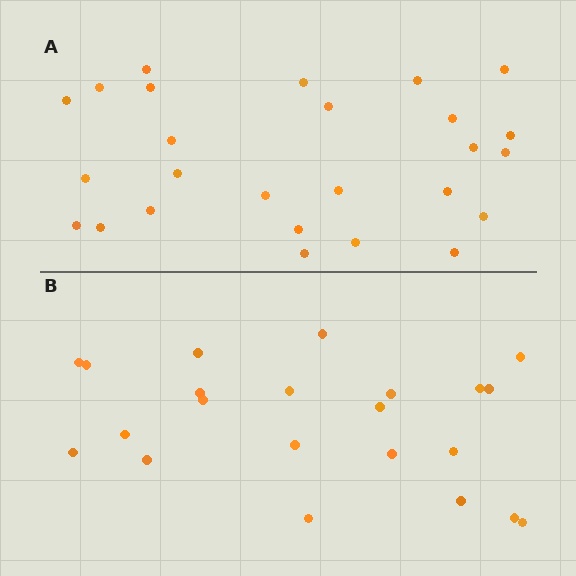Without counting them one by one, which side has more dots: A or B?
Region A (the top region) has more dots.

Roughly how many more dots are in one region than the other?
Region A has about 4 more dots than region B.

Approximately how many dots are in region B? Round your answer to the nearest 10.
About 20 dots. (The exact count is 22, which rounds to 20.)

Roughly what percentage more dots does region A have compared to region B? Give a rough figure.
About 20% more.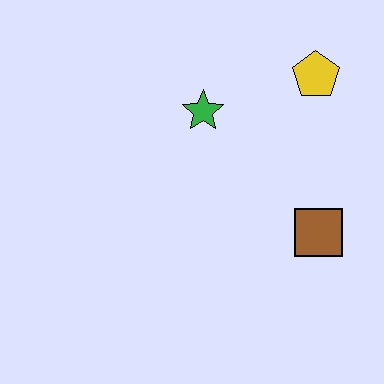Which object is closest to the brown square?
The yellow pentagon is closest to the brown square.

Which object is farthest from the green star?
The brown square is farthest from the green star.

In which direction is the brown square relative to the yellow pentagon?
The brown square is below the yellow pentagon.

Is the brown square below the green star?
Yes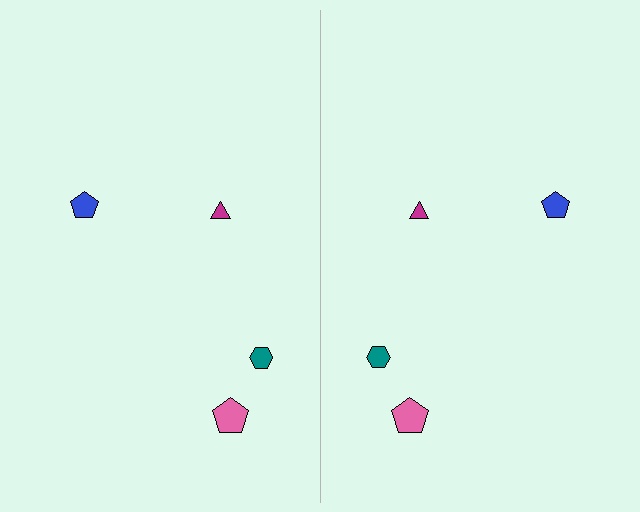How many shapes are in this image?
There are 8 shapes in this image.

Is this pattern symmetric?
Yes, this pattern has bilateral (reflection) symmetry.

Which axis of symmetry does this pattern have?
The pattern has a vertical axis of symmetry running through the center of the image.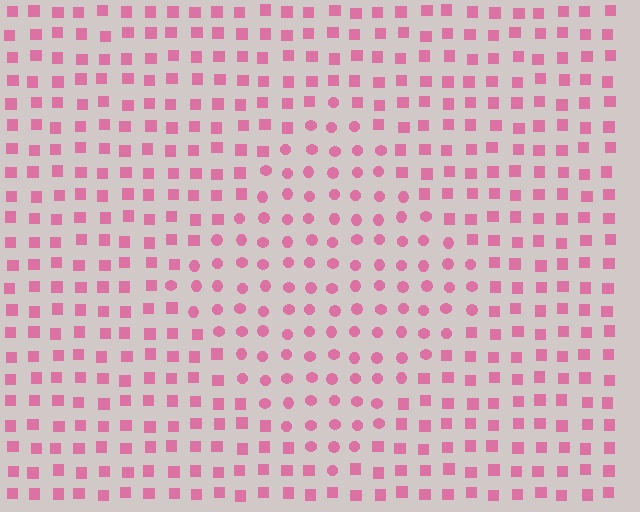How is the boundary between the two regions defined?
The boundary is defined by a change in element shape: circles inside vs. squares outside. All elements share the same color and spacing.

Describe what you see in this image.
The image is filled with small pink elements arranged in a uniform grid. A diamond-shaped region contains circles, while the surrounding area contains squares. The boundary is defined purely by the change in element shape.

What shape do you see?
I see a diamond.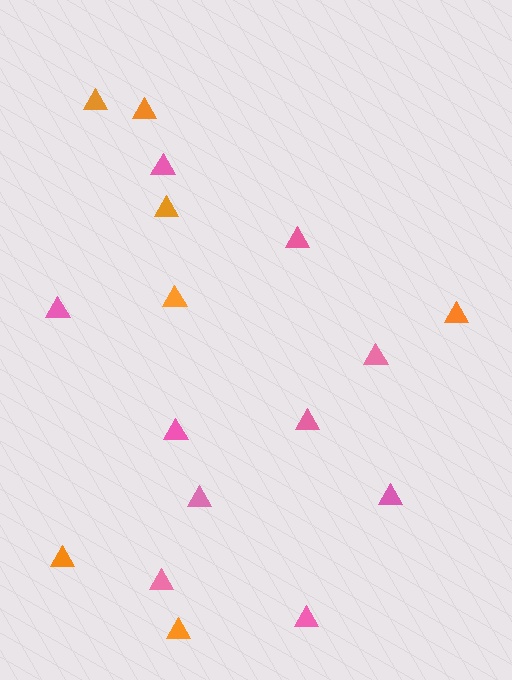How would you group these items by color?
There are 2 groups: one group of pink triangles (10) and one group of orange triangles (7).